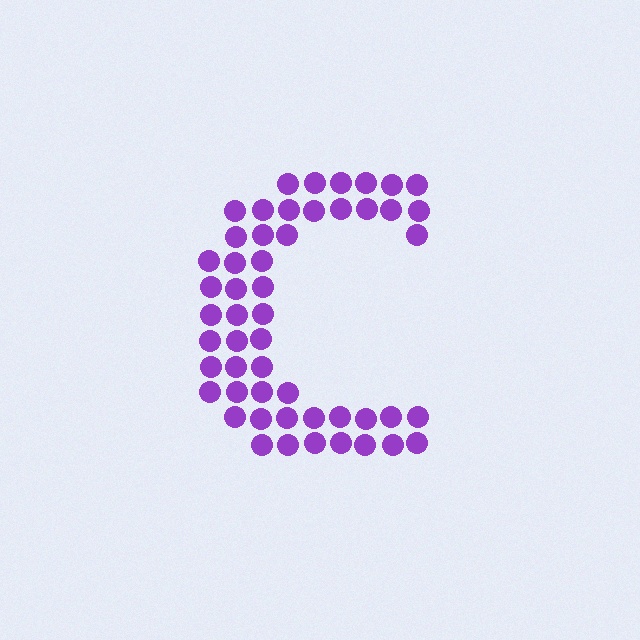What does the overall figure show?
The overall figure shows the letter C.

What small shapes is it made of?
It is made of small circles.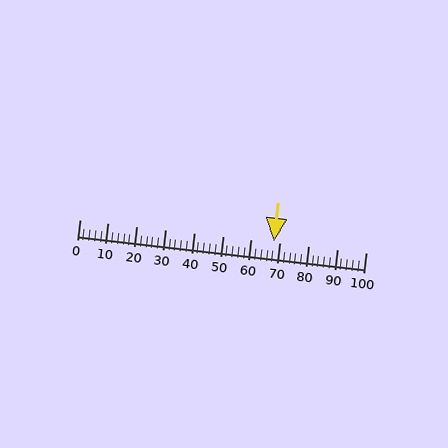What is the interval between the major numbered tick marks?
The major tick marks are spaced 10 units apart.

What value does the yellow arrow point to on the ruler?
The yellow arrow points to approximately 68.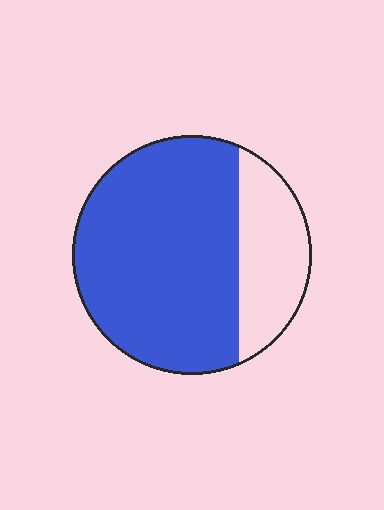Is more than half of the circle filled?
Yes.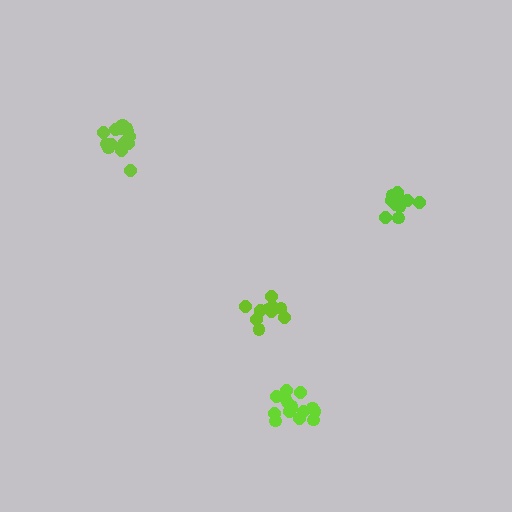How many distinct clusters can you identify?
There are 4 distinct clusters.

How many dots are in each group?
Group 1: 10 dots, Group 2: 15 dots, Group 3: 11 dots, Group 4: 15 dots (51 total).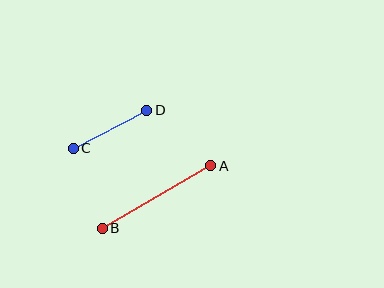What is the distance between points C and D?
The distance is approximately 83 pixels.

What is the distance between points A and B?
The distance is approximately 125 pixels.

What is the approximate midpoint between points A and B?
The midpoint is at approximately (156, 197) pixels.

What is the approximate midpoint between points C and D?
The midpoint is at approximately (110, 129) pixels.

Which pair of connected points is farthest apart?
Points A and B are farthest apart.